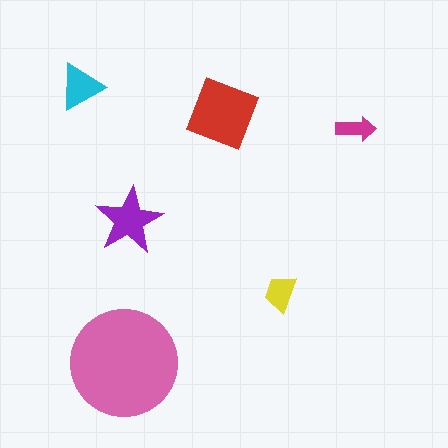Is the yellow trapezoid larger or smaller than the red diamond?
Smaller.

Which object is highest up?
The cyan triangle is topmost.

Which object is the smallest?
The magenta arrow.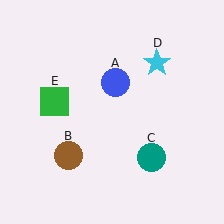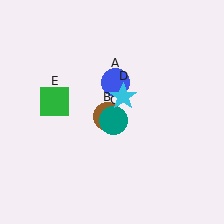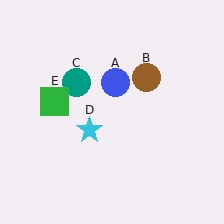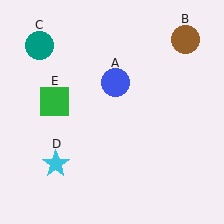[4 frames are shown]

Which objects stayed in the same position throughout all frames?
Blue circle (object A) and green square (object E) remained stationary.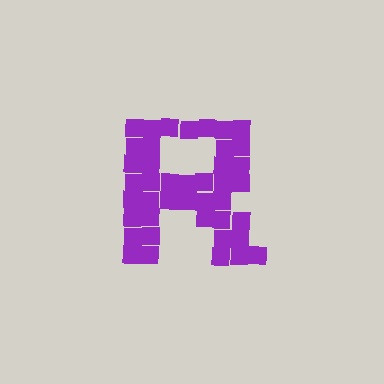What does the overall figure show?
The overall figure shows the letter R.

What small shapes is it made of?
It is made of small squares.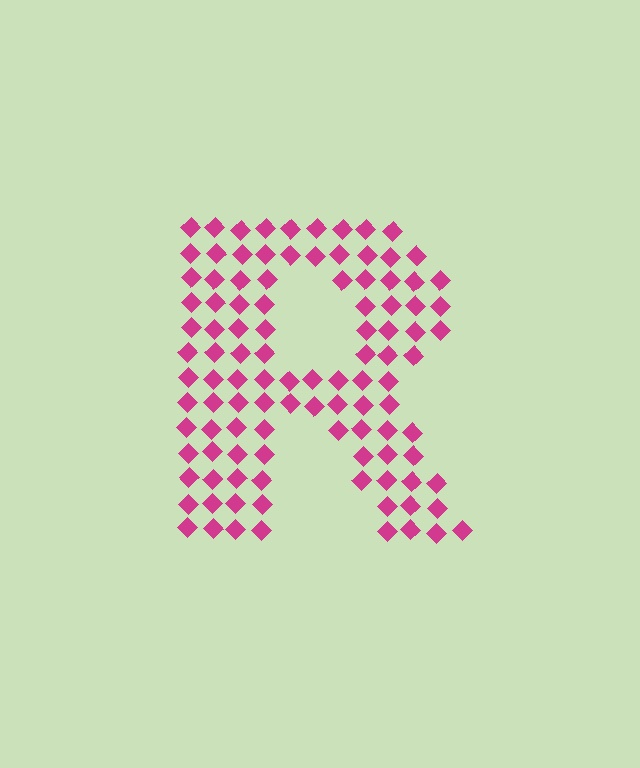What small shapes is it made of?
It is made of small diamonds.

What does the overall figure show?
The overall figure shows the letter R.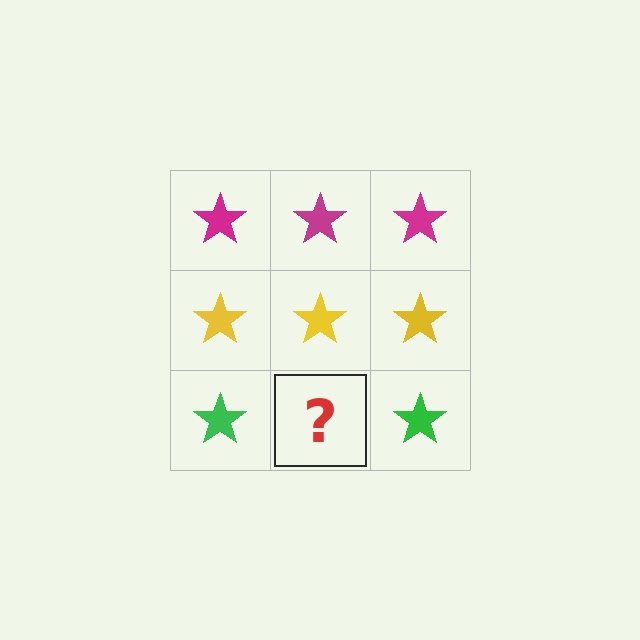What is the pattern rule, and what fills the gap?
The rule is that each row has a consistent color. The gap should be filled with a green star.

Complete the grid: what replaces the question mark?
The question mark should be replaced with a green star.